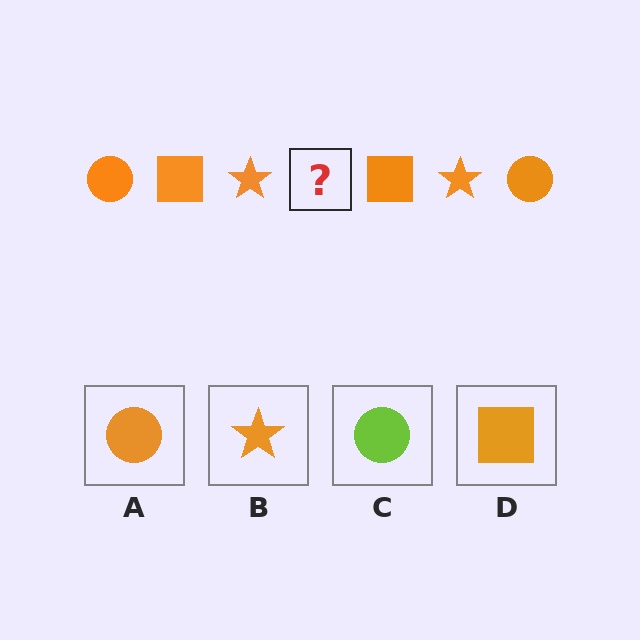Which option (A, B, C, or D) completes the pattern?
A.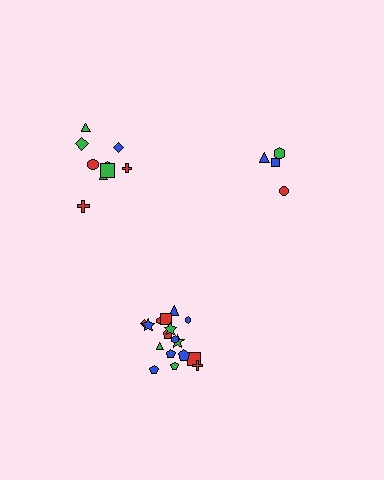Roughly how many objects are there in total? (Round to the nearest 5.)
Roughly 30 objects in total.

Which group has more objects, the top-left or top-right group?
The top-left group.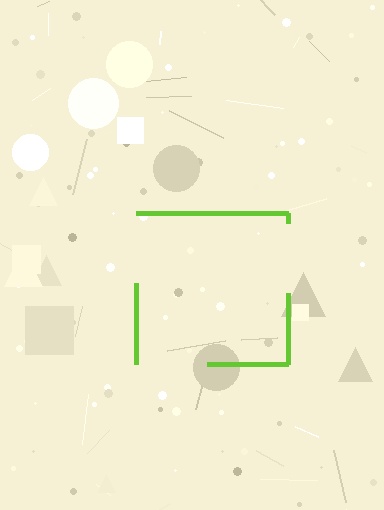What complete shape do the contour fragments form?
The contour fragments form a square.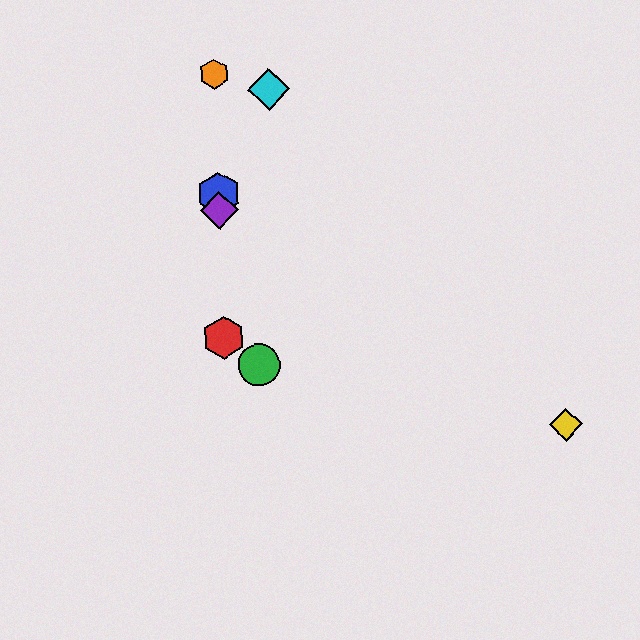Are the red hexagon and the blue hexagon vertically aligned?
Yes, both are at x≈224.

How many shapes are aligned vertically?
4 shapes (the red hexagon, the blue hexagon, the purple diamond, the orange hexagon) are aligned vertically.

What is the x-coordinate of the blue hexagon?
The blue hexagon is at x≈219.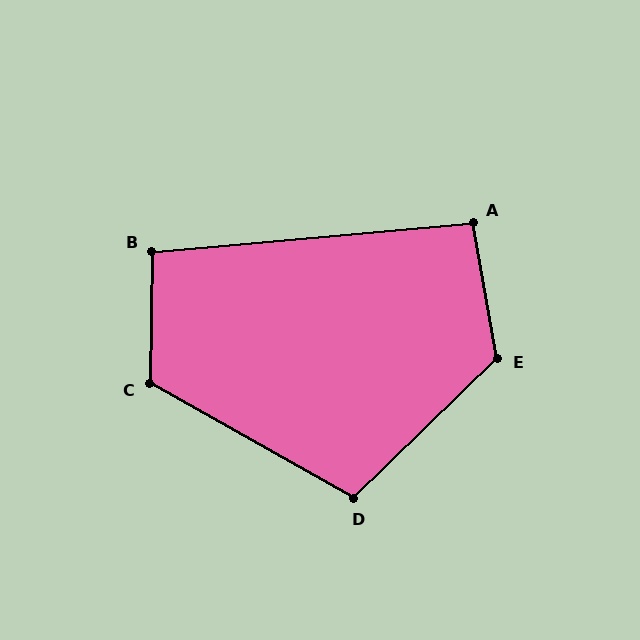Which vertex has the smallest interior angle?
A, at approximately 95 degrees.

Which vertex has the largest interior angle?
E, at approximately 124 degrees.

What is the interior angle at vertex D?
Approximately 106 degrees (obtuse).